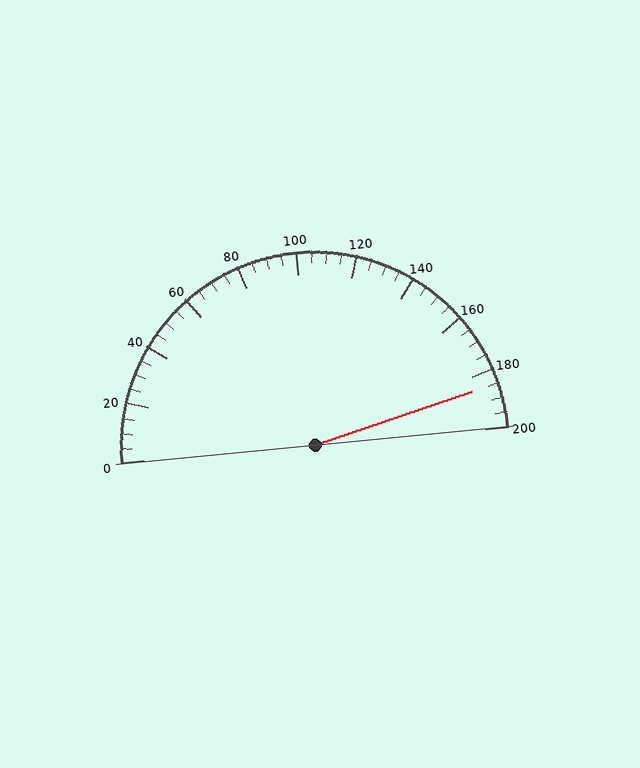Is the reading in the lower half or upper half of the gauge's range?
The reading is in the upper half of the range (0 to 200).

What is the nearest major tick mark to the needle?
The nearest major tick mark is 180.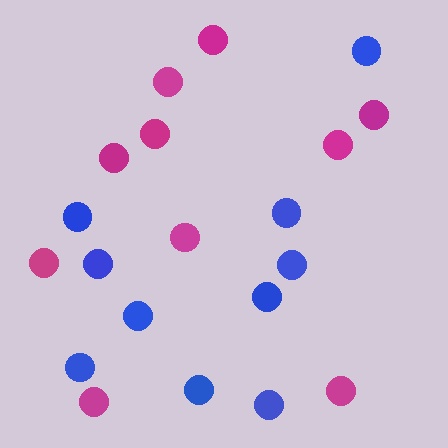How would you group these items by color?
There are 2 groups: one group of magenta circles (10) and one group of blue circles (10).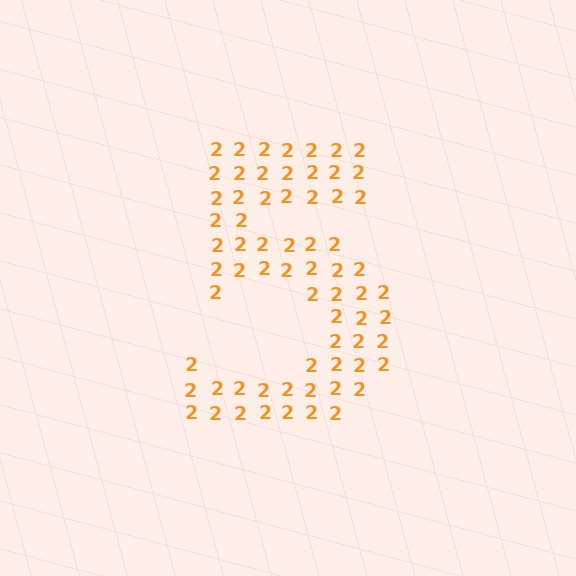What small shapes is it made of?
It is made of small digit 2's.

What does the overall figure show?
The overall figure shows the digit 5.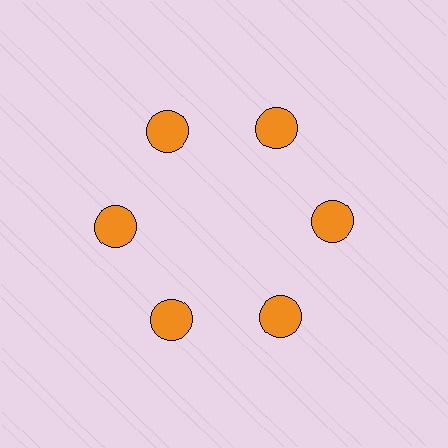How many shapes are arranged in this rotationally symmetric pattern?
There are 6 shapes, arranged in 6 groups of 1.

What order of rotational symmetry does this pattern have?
This pattern has 6-fold rotational symmetry.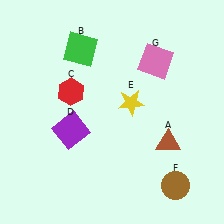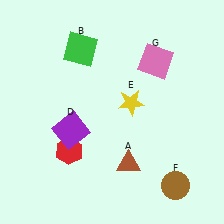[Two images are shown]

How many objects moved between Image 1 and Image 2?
2 objects moved between the two images.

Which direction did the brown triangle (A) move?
The brown triangle (A) moved left.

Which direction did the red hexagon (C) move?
The red hexagon (C) moved down.